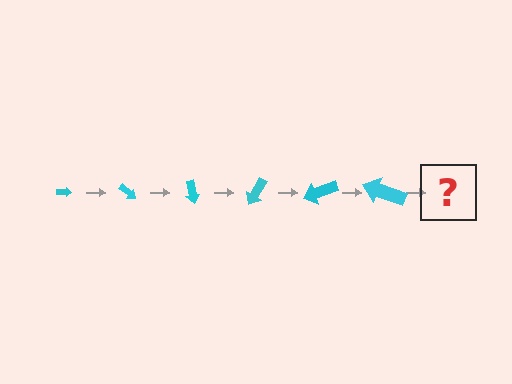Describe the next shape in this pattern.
It should be an arrow, larger than the previous one and rotated 240 degrees from the start.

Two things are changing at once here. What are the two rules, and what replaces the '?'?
The two rules are that the arrow grows larger each step and it rotates 40 degrees each step. The '?' should be an arrow, larger than the previous one and rotated 240 degrees from the start.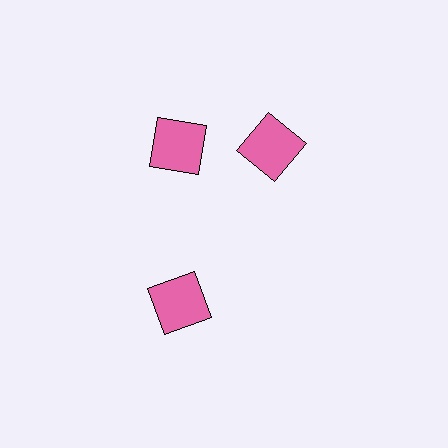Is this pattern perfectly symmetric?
No. The 3 pink squares are arranged in a ring, but one element near the 3 o'clock position is rotated out of alignment along the ring, breaking the 3-fold rotational symmetry.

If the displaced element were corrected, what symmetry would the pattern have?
It would have 3-fold rotational symmetry — the pattern would map onto itself every 120 degrees.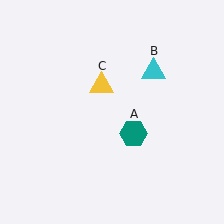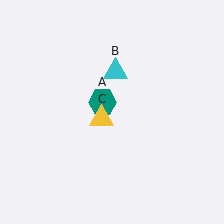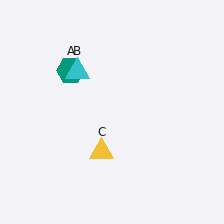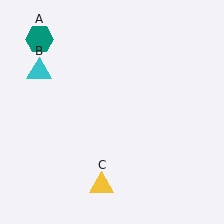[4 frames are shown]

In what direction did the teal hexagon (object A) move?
The teal hexagon (object A) moved up and to the left.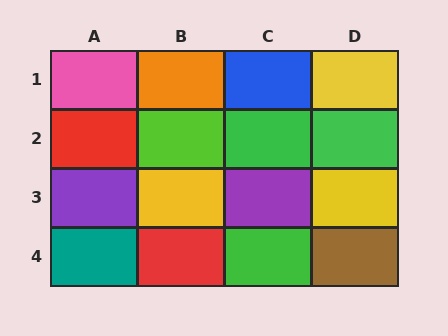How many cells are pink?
1 cell is pink.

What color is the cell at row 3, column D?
Yellow.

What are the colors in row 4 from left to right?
Teal, red, green, brown.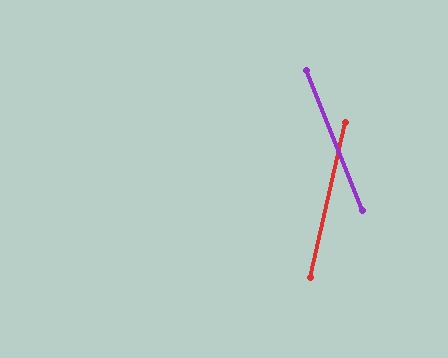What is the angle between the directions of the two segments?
Approximately 35 degrees.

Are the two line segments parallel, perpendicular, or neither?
Neither parallel nor perpendicular — they differ by about 35°.